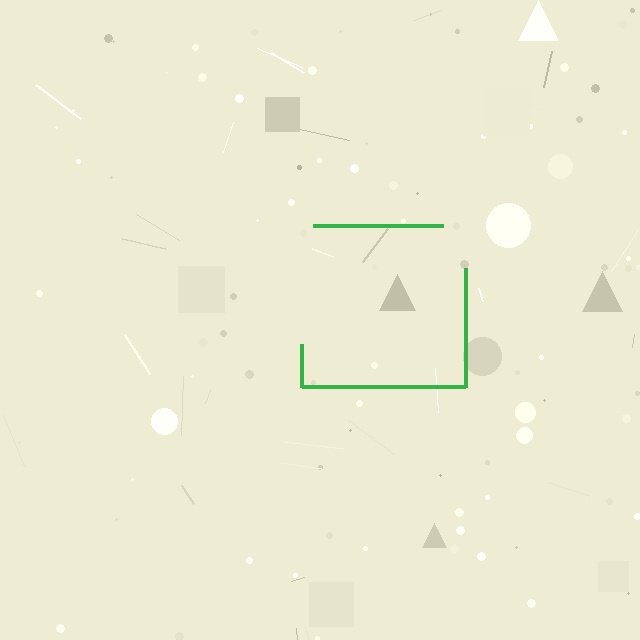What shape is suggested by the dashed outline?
The dashed outline suggests a square.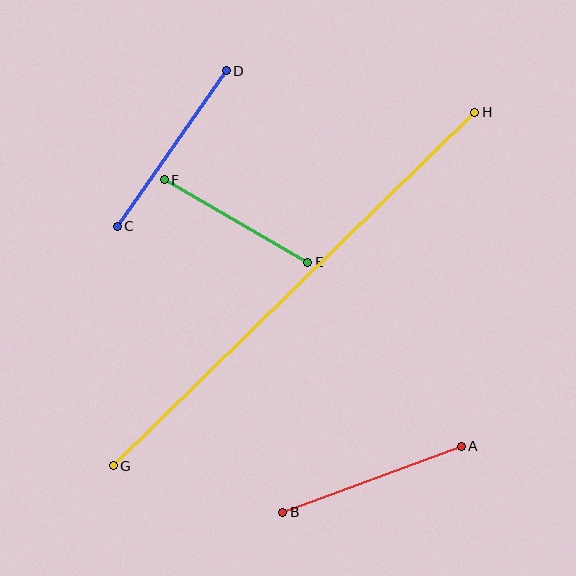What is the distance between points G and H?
The distance is approximately 506 pixels.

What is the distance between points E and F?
The distance is approximately 166 pixels.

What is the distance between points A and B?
The distance is approximately 191 pixels.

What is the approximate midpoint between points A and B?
The midpoint is at approximately (372, 479) pixels.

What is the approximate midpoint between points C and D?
The midpoint is at approximately (172, 149) pixels.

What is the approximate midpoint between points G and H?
The midpoint is at approximately (294, 289) pixels.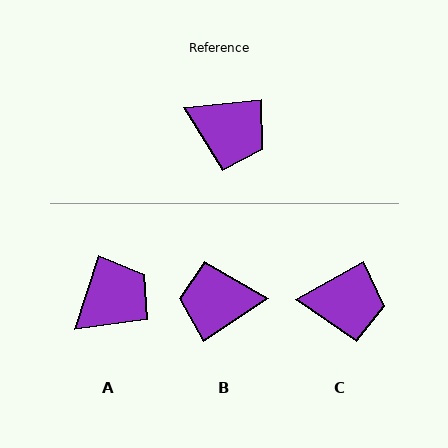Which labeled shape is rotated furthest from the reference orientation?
B, about 152 degrees away.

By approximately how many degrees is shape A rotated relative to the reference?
Approximately 66 degrees counter-clockwise.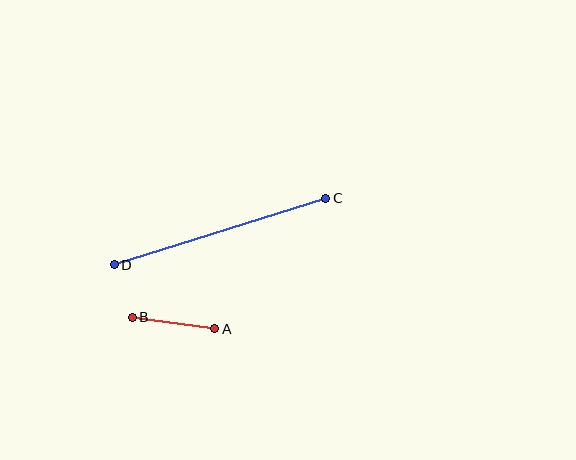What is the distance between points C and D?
The distance is approximately 222 pixels.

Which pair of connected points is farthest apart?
Points C and D are farthest apart.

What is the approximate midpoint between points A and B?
The midpoint is at approximately (174, 323) pixels.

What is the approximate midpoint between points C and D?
The midpoint is at approximately (220, 232) pixels.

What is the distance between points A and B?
The distance is approximately 83 pixels.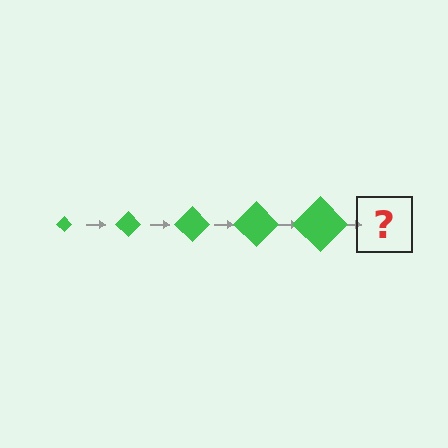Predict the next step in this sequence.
The next step is a green diamond, larger than the previous one.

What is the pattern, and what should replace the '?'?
The pattern is that the diamond gets progressively larger each step. The '?' should be a green diamond, larger than the previous one.